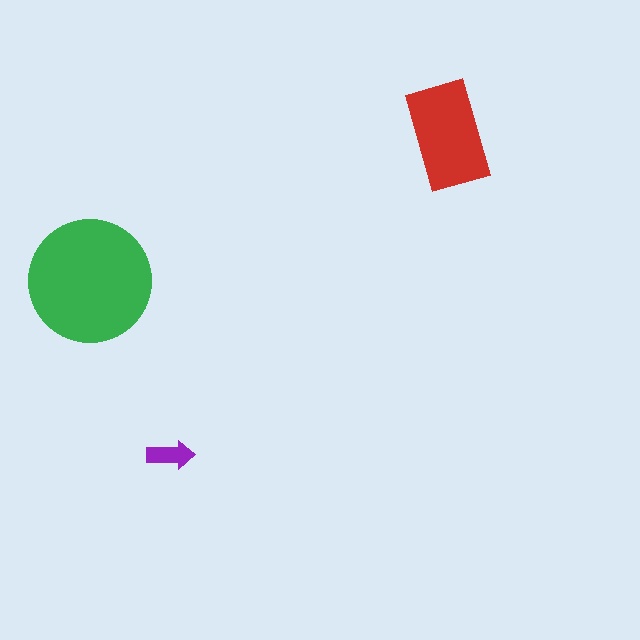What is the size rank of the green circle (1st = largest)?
1st.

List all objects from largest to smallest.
The green circle, the red rectangle, the purple arrow.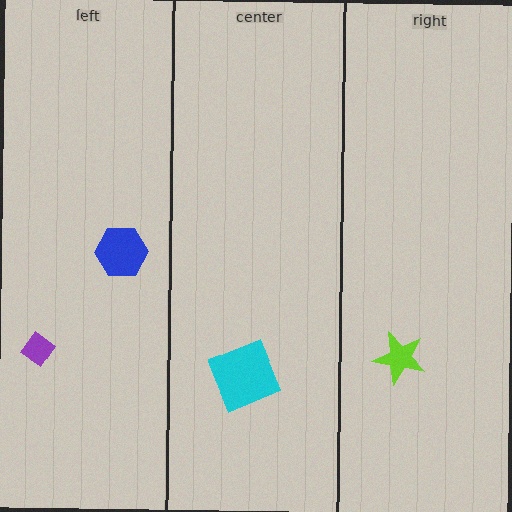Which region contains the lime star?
The right region.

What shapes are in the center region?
The cyan square.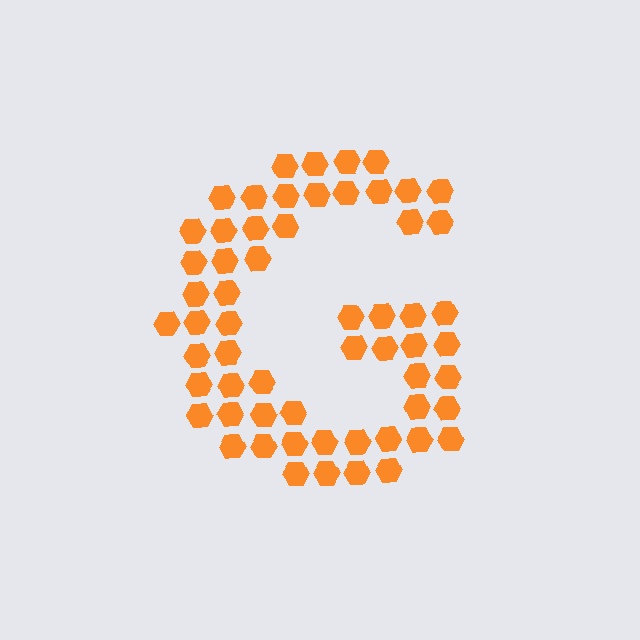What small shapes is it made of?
It is made of small hexagons.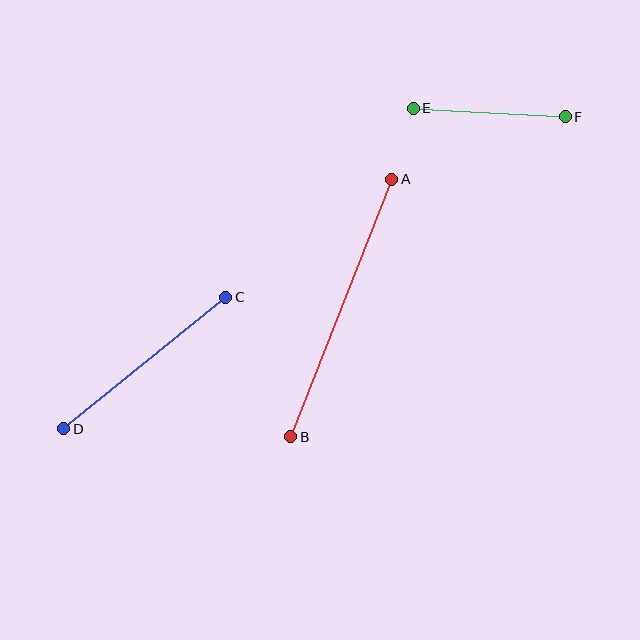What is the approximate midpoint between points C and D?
The midpoint is at approximately (145, 363) pixels.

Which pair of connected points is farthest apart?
Points A and B are farthest apart.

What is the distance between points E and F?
The distance is approximately 152 pixels.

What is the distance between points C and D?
The distance is approximately 208 pixels.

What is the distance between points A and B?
The distance is approximately 277 pixels.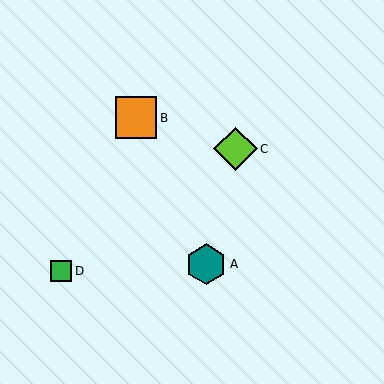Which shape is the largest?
The lime diamond (labeled C) is the largest.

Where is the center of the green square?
The center of the green square is at (61, 271).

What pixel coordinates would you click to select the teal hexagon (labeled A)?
Click at (206, 264) to select the teal hexagon A.